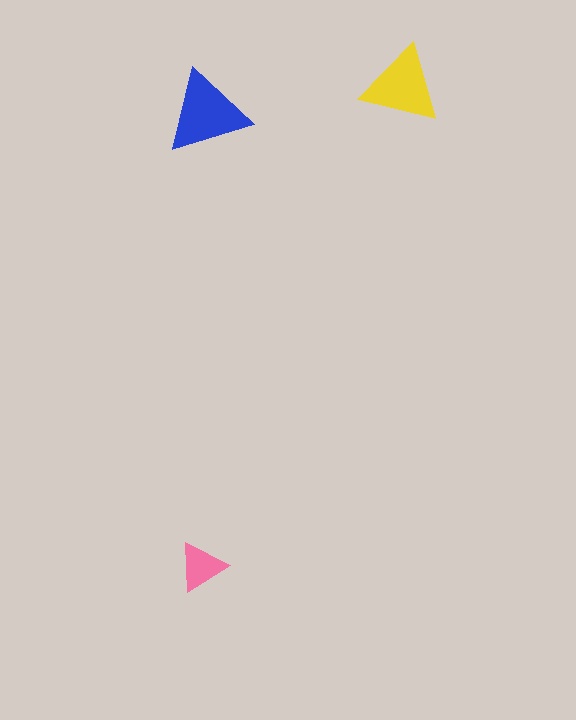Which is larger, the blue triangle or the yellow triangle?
The blue one.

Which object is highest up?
The yellow triangle is topmost.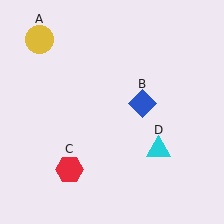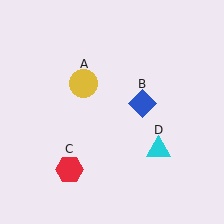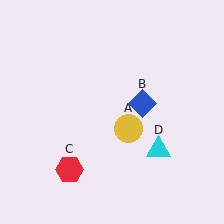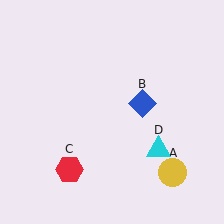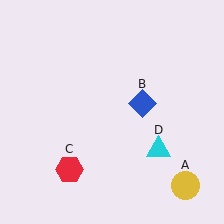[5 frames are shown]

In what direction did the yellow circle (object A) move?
The yellow circle (object A) moved down and to the right.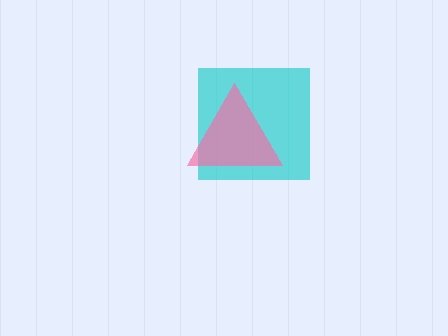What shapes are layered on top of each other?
The layered shapes are: a cyan square, a pink triangle.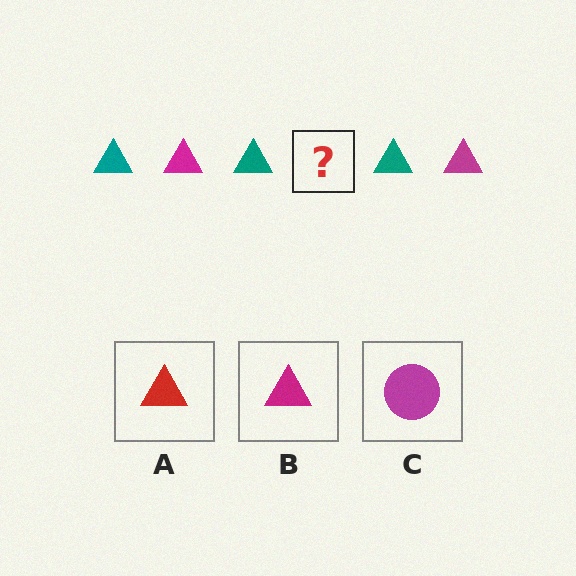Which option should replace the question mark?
Option B.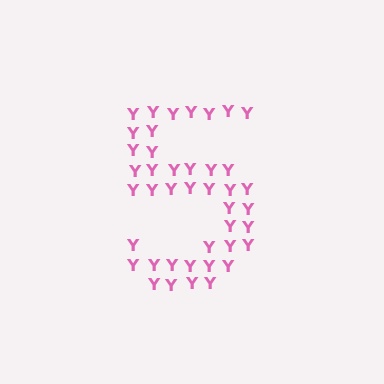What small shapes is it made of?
It is made of small letter Y's.